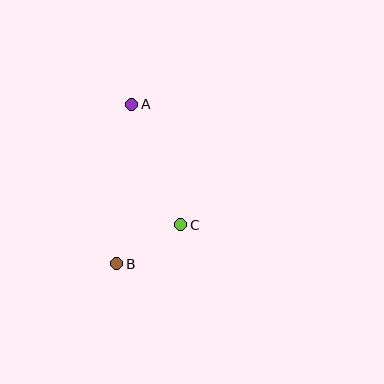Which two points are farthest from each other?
Points A and B are farthest from each other.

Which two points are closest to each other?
Points B and C are closest to each other.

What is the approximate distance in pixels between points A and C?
The distance between A and C is approximately 130 pixels.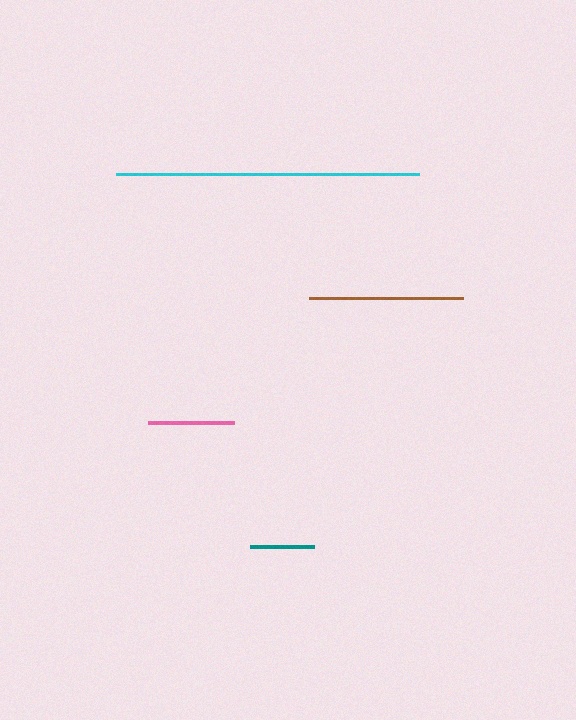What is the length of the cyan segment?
The cyan segment is approximately 303 pixels long.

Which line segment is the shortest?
The teal line is the shortest at approximately 64 pixels.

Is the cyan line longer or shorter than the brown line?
The cyan line is longer than the brown line.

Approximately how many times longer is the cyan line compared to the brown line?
The cyan line is approximately 2.0 times the length of the brown line.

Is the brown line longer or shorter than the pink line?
The brown line is longer than the pink line.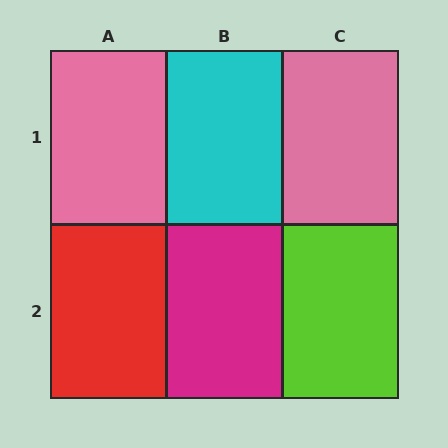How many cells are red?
1 cell is red.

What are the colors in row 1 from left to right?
Pink, cyan, pink.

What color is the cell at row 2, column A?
Red.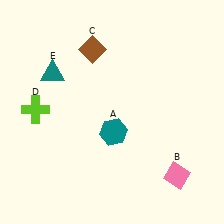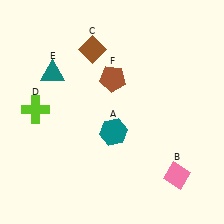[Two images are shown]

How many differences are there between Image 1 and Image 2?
There is 1 difference between the two images.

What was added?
A brown pentagon (F) was added in Image 2.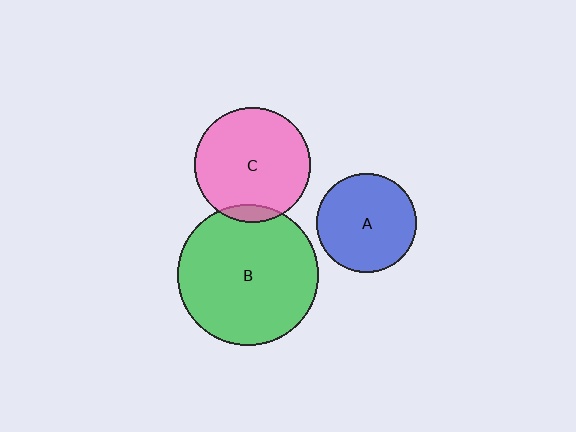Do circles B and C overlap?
Yes.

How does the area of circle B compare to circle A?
Approximately 2.0 times.